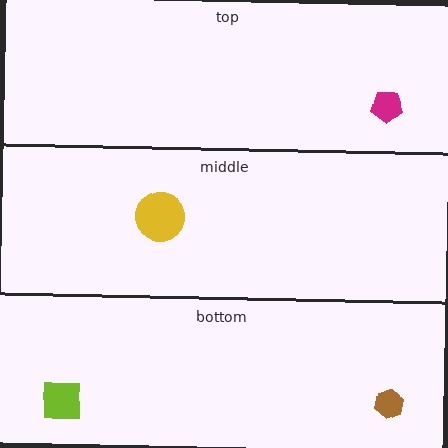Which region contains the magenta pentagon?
The top region.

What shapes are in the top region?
The magenta pentagon.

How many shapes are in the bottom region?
2.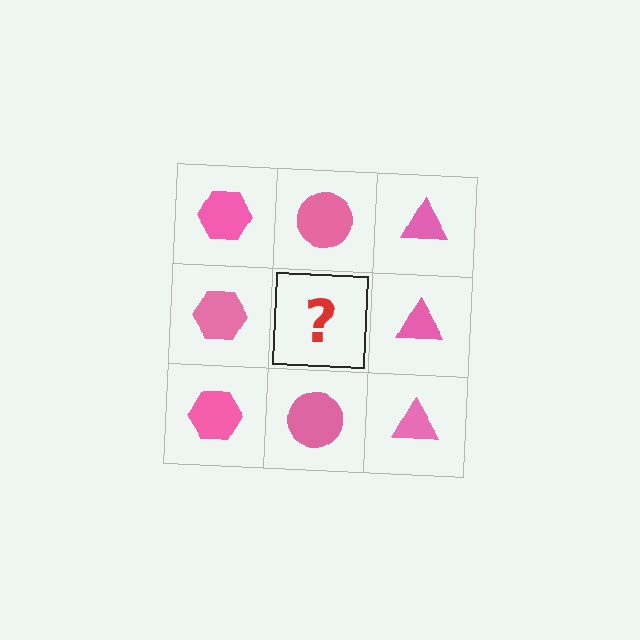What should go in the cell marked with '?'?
The missing cell should contain a pink circle.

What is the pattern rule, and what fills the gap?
The rule is that each column has a consistent shape. The gap should be filled with a pink circle.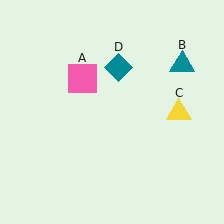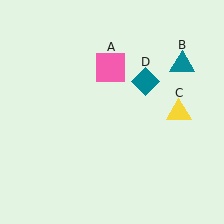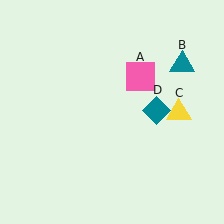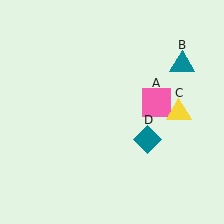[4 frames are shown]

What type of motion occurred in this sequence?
The pink square (object A), teal diamond (object D) rotated clockwise around the center of the scene.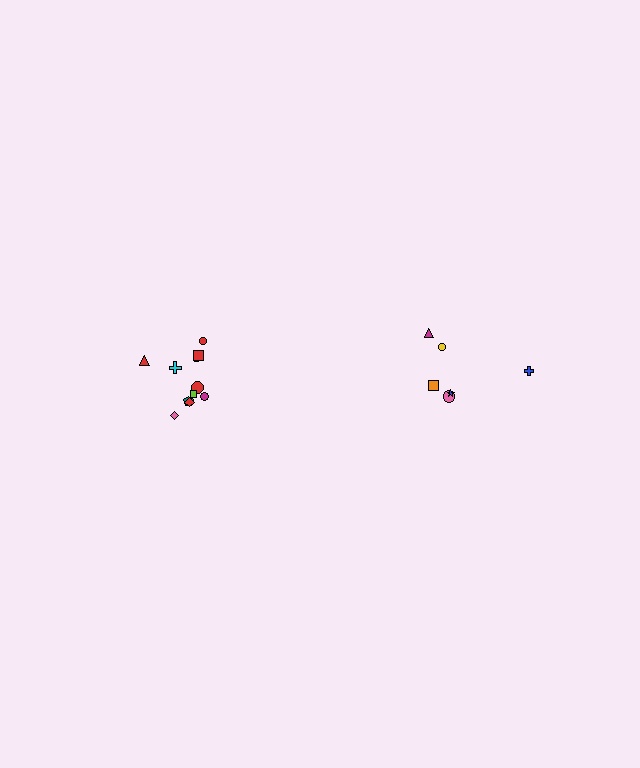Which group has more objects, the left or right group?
The left group.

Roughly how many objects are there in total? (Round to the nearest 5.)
Roughly 20 objects in total.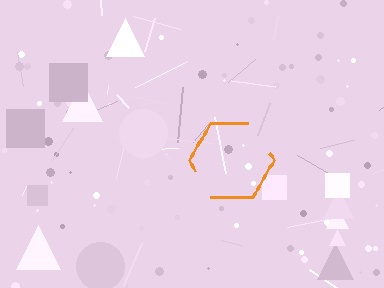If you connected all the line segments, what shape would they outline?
They would outline a hexagon.